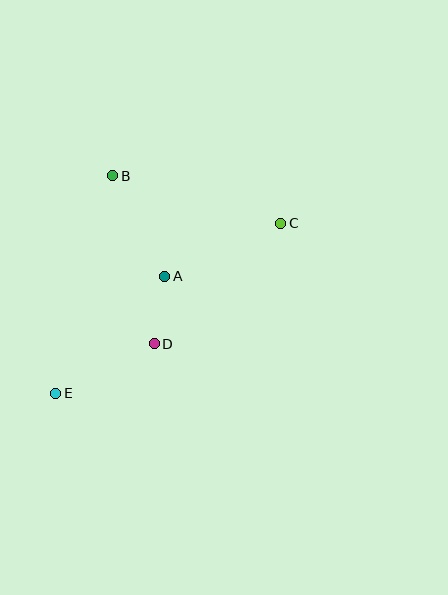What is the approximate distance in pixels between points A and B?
The distance between A and B is approximately 113 pixels.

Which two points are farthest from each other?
Points C and E are farthest from each other.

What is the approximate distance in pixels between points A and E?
The distance between A and E is approximately 160 pixels.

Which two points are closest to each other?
Points A and D are closest to each other.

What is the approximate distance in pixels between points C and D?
The distance between C and D is approximately 174 pixels.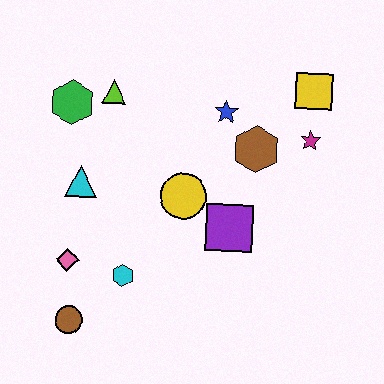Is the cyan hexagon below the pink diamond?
Yes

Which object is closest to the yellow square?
The magenta star is closest to the yellow square.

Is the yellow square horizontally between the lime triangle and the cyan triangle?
No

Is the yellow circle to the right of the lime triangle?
Yes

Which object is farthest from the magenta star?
The brown circle is farthest from the magenta star.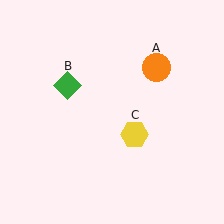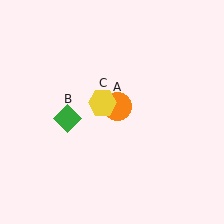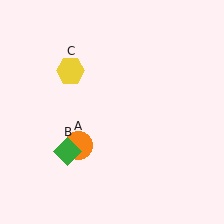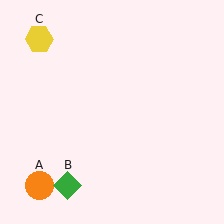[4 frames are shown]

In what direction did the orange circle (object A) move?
The orange circle (object A) moved down and to the left.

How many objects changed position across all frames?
3 objects changed position: orange circle (object A), green diamond (object B), yellow hexagon (object C).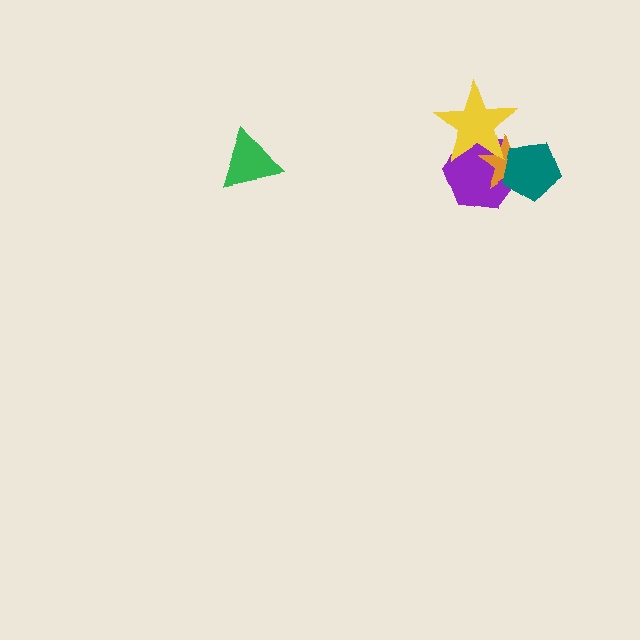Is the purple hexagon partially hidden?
Yes, it is partially covered by another shape.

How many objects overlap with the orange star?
3 objects overlap with the orange star.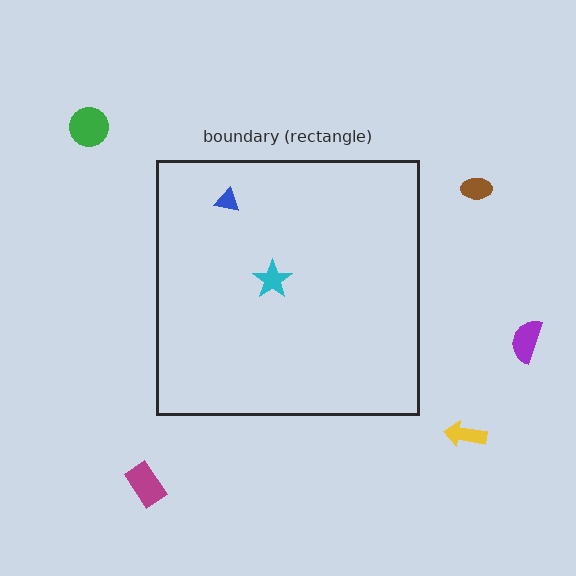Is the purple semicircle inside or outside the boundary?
Outside.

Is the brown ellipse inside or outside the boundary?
Outside.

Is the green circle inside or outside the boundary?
Outside.